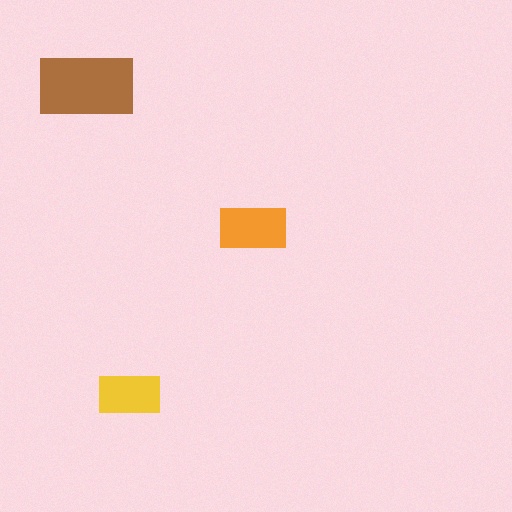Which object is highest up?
The brown rectangle is topmost.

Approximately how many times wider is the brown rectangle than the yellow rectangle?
About 1.5 times wider.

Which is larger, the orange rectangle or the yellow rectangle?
The orange one.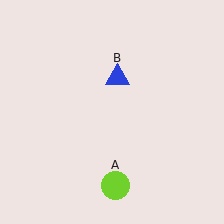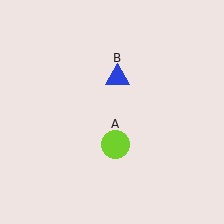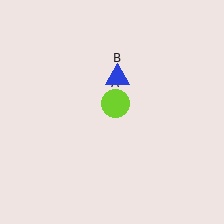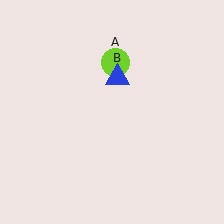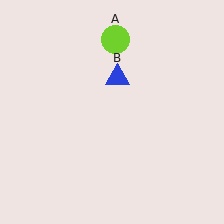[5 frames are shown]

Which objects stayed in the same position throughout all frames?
Blue triangle (object B) remained stationary.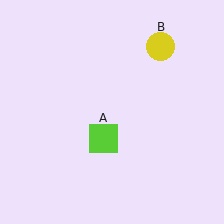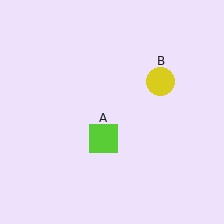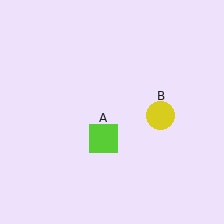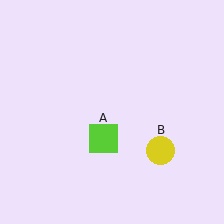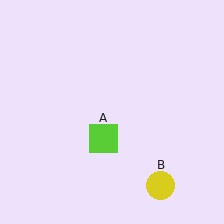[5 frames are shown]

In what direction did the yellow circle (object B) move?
The yellow circle (object B) moved down.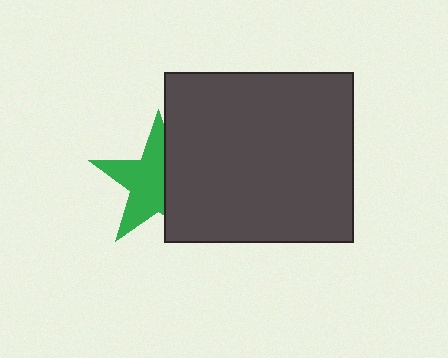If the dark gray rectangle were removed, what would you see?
You would see the complete green star.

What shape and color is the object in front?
The object in front is a dark gray rectangle.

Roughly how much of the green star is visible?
About half of it is visible (roughly 58%).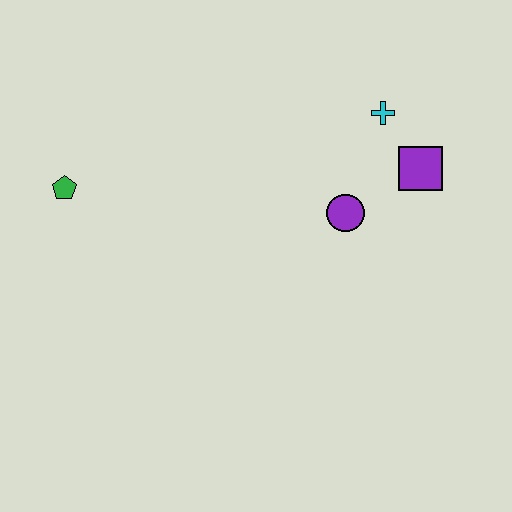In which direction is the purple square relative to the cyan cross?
The purple square is below the cyan cross.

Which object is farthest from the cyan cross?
The green pentagon is farthest from the cyan cross.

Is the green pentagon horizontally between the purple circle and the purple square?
No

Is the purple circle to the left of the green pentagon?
No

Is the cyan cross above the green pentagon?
Yes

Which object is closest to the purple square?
The cyan cross is closest to the purple square.